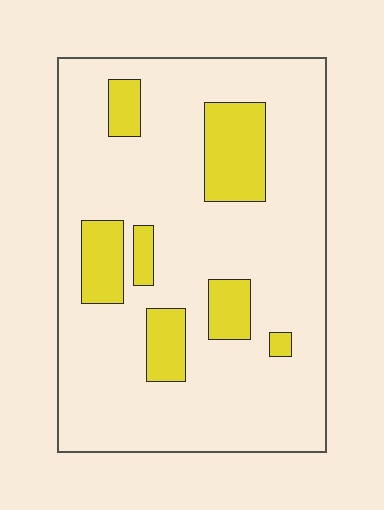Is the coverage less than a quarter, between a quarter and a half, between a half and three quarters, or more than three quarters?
Less than a quarter.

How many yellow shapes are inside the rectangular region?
7.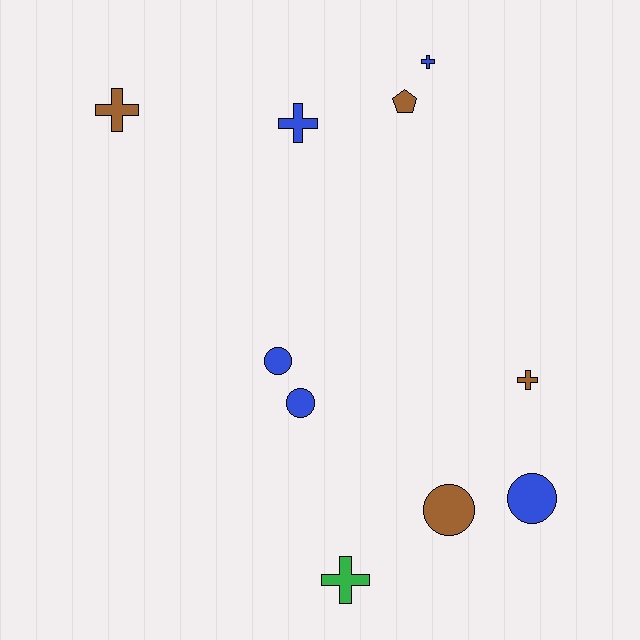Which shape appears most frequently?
Cross, with 5 objects.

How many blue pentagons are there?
There are no blue pentagons.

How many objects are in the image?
There are 10 objects.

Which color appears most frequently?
Blue, with 5 objects.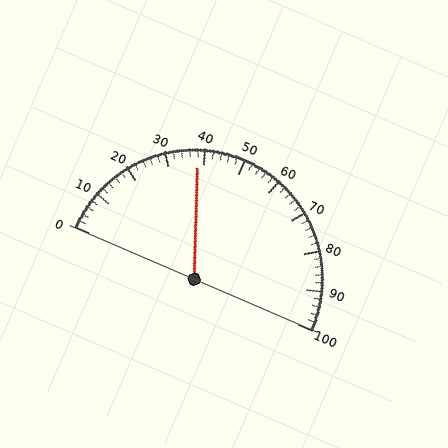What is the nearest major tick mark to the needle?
The nearest major tick mark is 40.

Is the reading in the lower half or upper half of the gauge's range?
The reading is in the lower half of the range (0 to 100).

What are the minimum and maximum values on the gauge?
The gauge ranges from 0 to 100.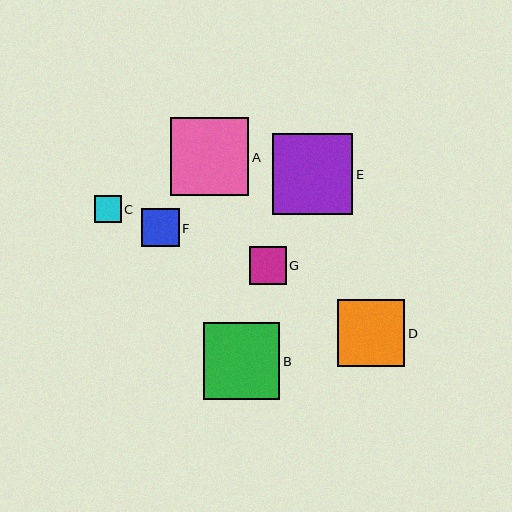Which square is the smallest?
Square C is the smallest with a size of approximately 27 pixels.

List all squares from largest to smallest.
From largest to smallest: E, A, B, D, F, G, C.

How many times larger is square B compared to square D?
Square B is approximately 1.1 times the size of square D.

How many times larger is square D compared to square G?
Square D is approximately 1.8 times the size of square G.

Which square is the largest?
Square E is the largest with a size of approximately 80 pixels.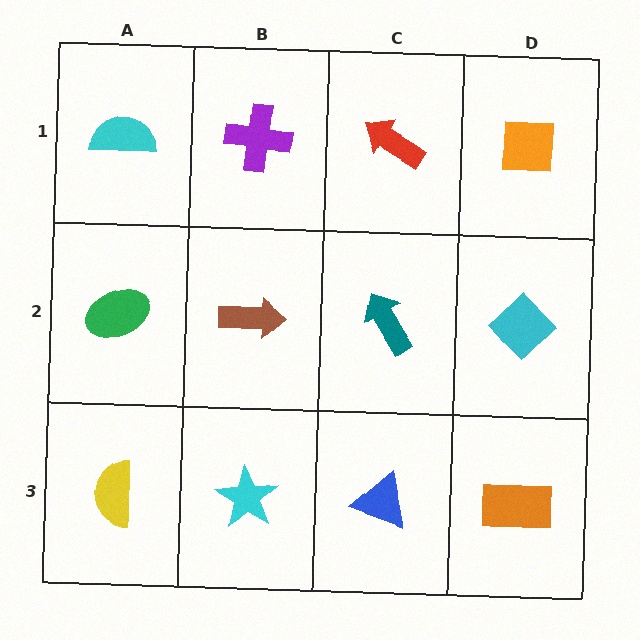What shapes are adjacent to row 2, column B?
A purple cross (row 1, column B), a cyan star (row 3, column B), a green ellipse (row 2, column A), a teal arrow (row 2, column C).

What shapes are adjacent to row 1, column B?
A brown arrow (row 2, column B), a cyan semicircle (row 1, column A), a red arrow (row 1, column C).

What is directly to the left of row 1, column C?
A purple cross.